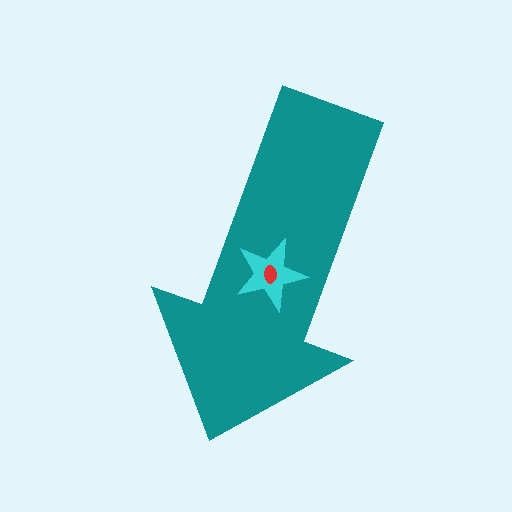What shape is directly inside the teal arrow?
The cyan star.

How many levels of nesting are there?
3.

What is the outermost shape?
The teal arrow.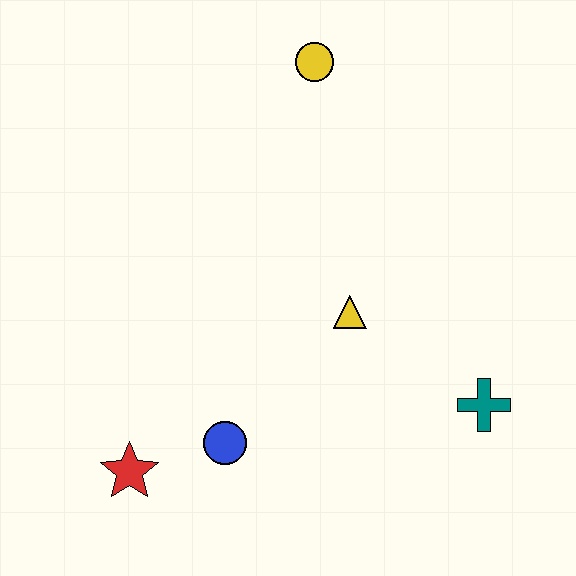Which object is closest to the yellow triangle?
The teal cross is closest to the yellow triangle.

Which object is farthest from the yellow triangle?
The red star is farthest from the yellow triangle.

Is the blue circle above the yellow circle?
No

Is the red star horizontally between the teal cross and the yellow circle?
No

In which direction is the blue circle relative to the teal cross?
The blue circle is to the left of the teal cross.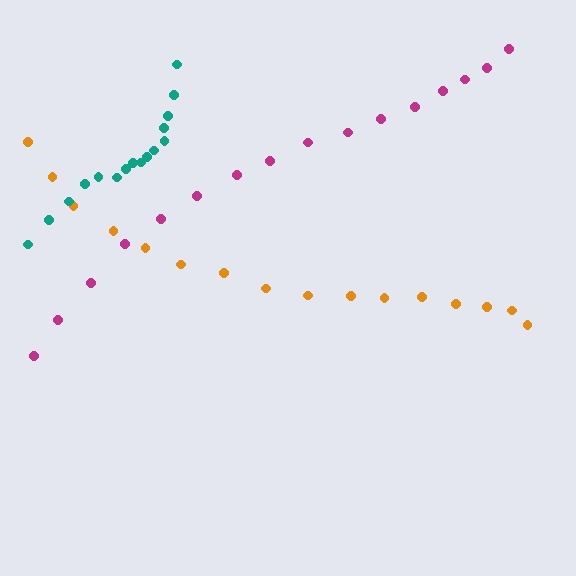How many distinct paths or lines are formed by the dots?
There are 3 distinct paths.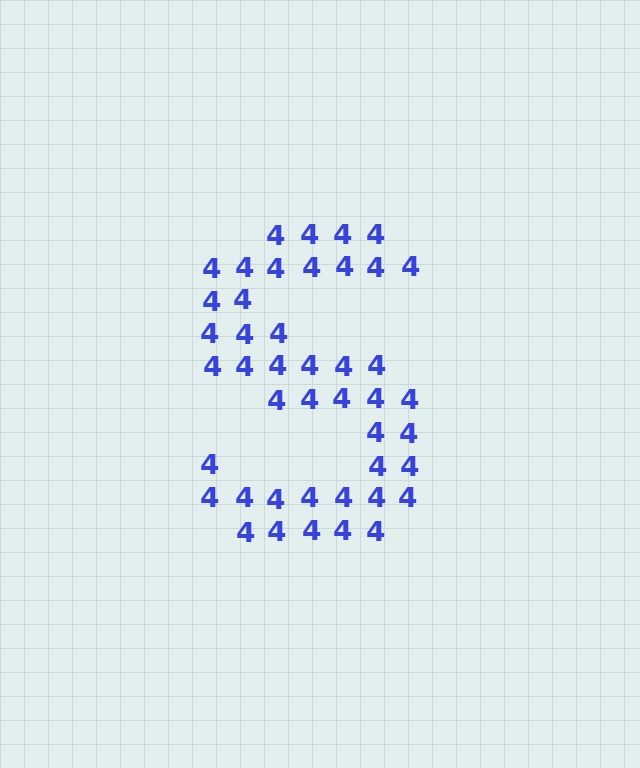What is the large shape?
The large shape is the letter S.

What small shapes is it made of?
It is made of small digit 4's.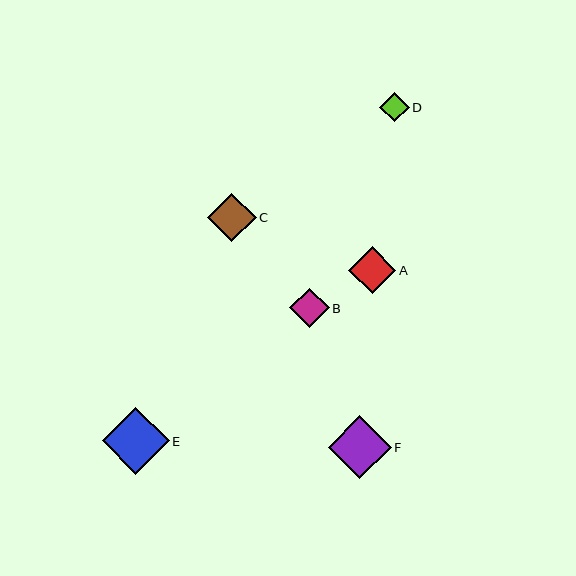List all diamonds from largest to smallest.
From largest to smallest: E, F, C, A, B, D.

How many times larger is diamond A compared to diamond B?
Diamond A is approximately 1.2 times the size of diamond B.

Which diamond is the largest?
Diamond E is the largest with a size of approximately 67 pixels.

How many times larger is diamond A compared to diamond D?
Diamond A is approximately 1.6 times the size of diamond D.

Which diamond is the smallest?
Diamond D is the smallest with a size of approximately 30 pixels.